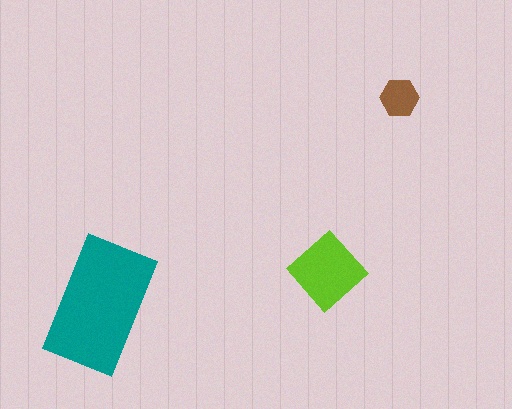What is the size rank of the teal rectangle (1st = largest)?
1st.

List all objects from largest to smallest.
The teal rectangle, the lime diamond, the brown hexagon.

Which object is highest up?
The brown hexagon is topmost.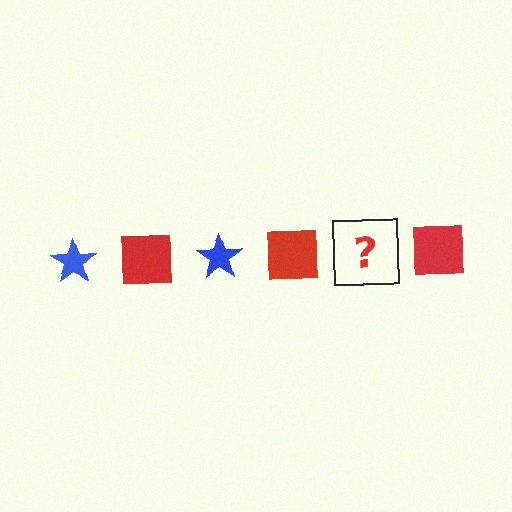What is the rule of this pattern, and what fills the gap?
The rule is that the pattern alternates between blue star and red square. The gap should be filled with a blue star.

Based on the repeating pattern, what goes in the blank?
The blank should be a blue star.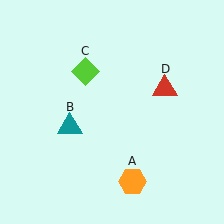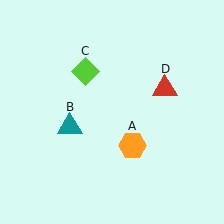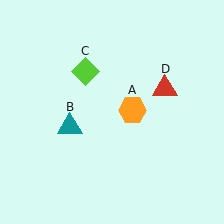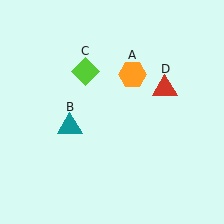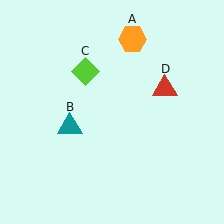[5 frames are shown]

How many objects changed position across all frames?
1 object changed position: orange hexagon (object A).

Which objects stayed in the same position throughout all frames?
Teal triangle (object B) and lime diamond (object C) and red triangle (object D) remained stationary.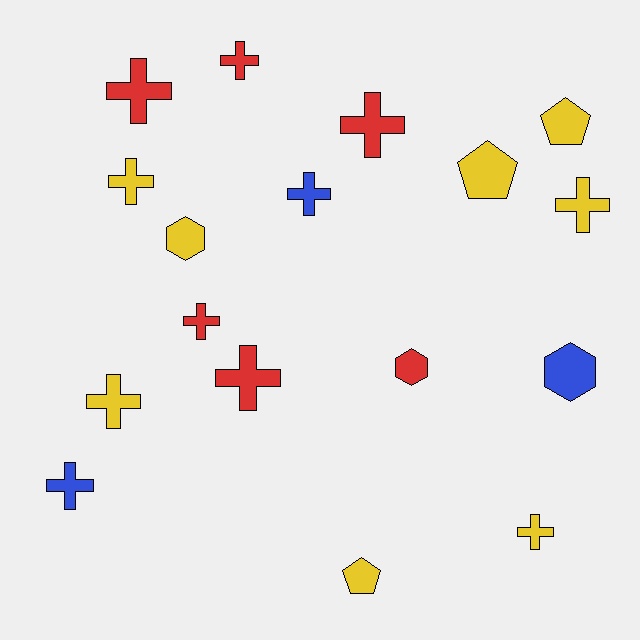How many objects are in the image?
There are 17 objects.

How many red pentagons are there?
There are no red pentagons.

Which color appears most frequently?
Yellow, with 8 objects.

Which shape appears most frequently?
Cross, with 11 objects.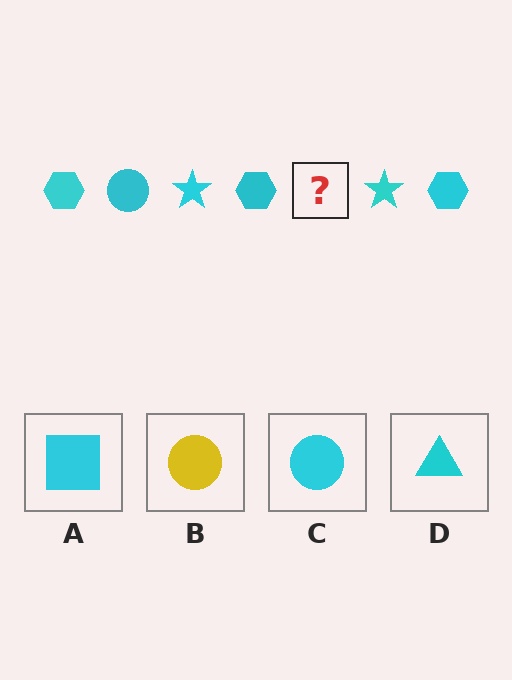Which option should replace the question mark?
Option C.